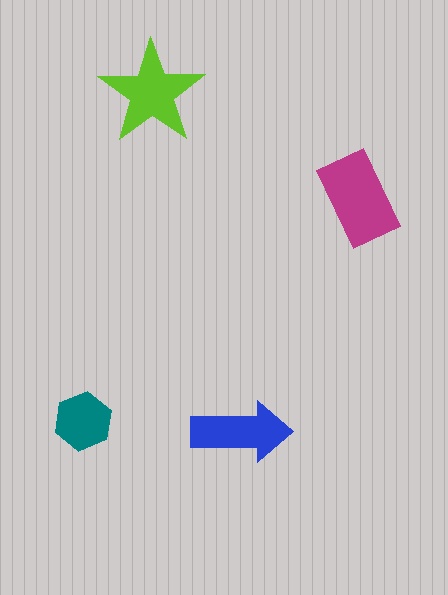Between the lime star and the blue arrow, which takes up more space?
The lime star.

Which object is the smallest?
The teal hexagon.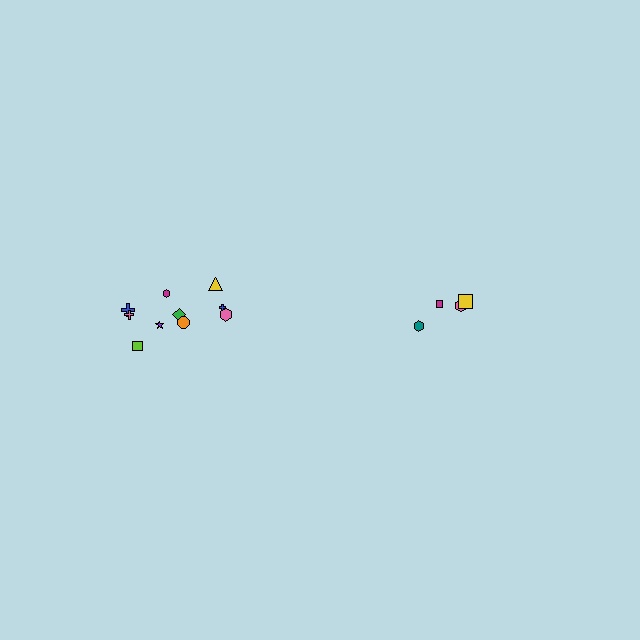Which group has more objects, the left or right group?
The left group.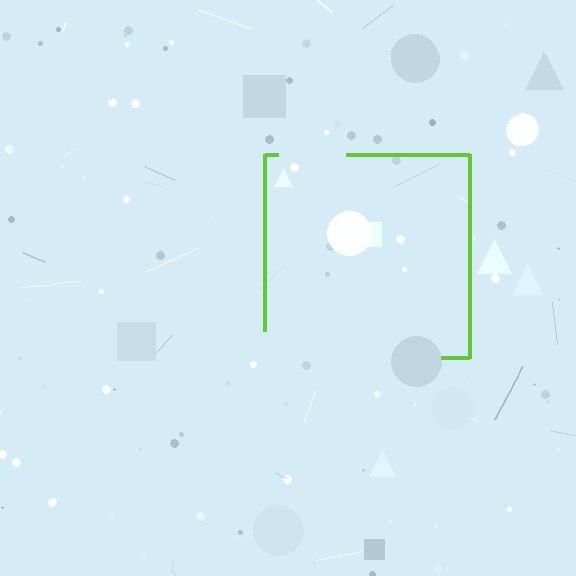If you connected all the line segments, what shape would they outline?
They would outline a square.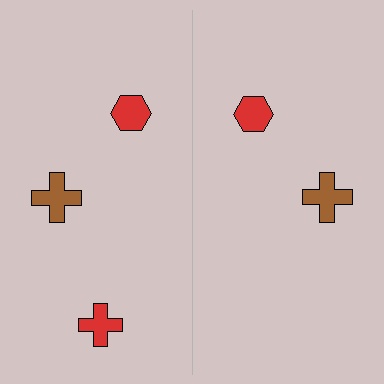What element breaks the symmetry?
A red cross is missing from the right side.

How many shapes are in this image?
There are 5 shapes in this image.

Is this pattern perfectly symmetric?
No, the pattern is not perfectly symmetric. A red cross is missing from the right side.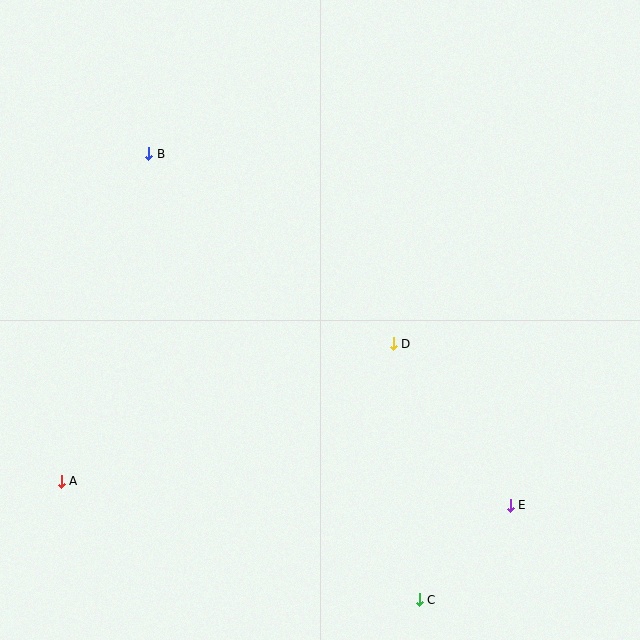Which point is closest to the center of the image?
Point D at (393, 344) is closest to the center.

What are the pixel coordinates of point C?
Point C is at (419, 600).